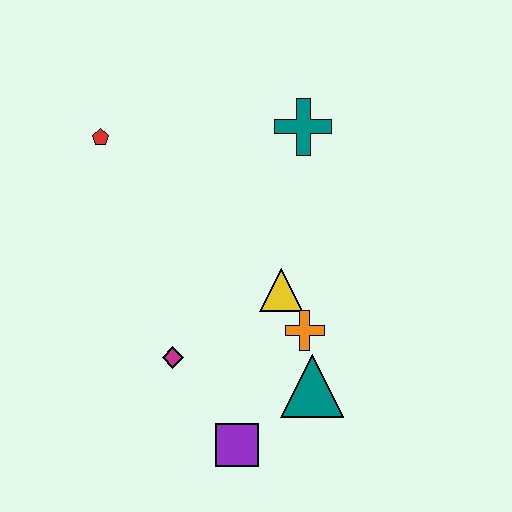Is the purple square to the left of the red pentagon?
No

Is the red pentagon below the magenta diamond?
No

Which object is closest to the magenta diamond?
The purple square is closest to the magenta diamond.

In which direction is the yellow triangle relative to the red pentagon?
The yellow triangle is to the right of the red pentagon.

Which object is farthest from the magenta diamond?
The teal cross is farthest from the magenta diamond.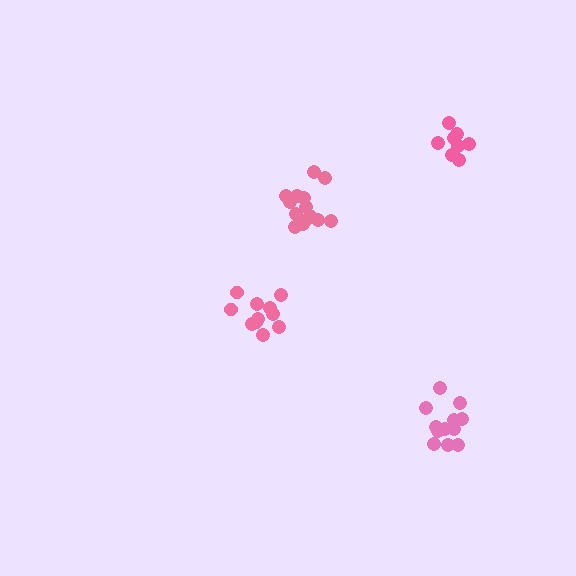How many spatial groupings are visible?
There are 4 spatial groupings.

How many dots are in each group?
Group 1: 11 dots, Group 2: 14 dots, Group 3: 12 dots, Group 4: 8 dots (45 total).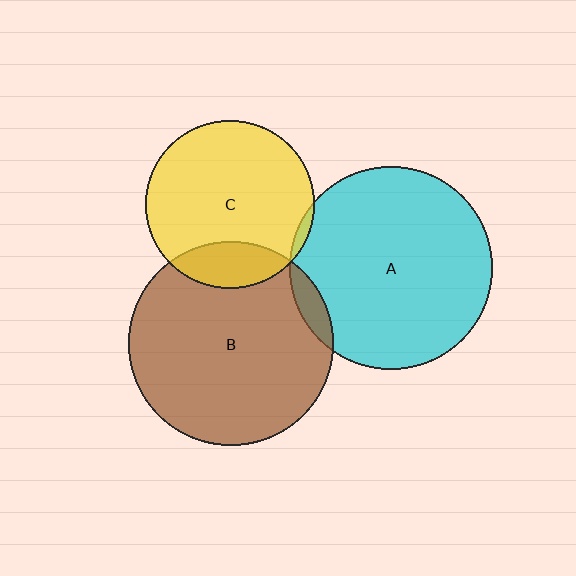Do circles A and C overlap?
Yes.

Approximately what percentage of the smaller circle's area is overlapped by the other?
Approximately 5%.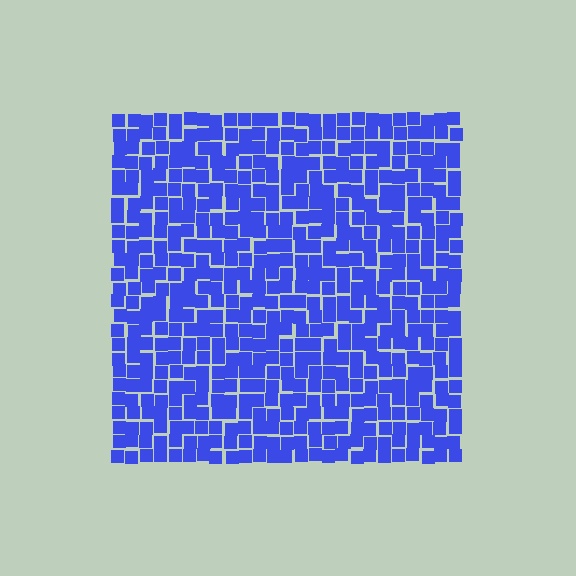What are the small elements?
The small elements are squares.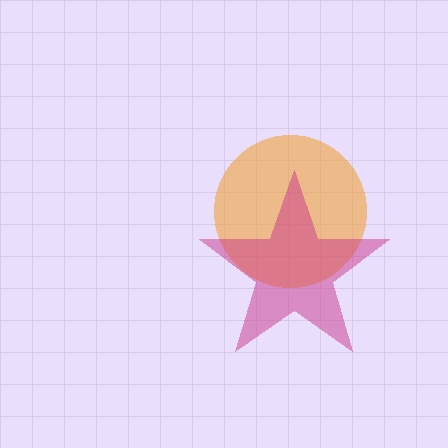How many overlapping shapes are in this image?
There are 2 overlapping shapes in the image.